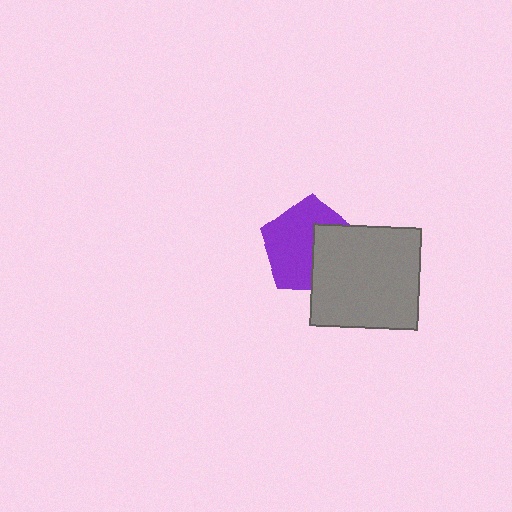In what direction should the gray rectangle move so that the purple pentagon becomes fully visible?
The gray rectangle should move right. That is the shortest direction to clear the overlap and leave the purple pentagon fully visible.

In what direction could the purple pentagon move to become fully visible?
The purple pentagon could move left. That would shift it out from behind the gray rectangle entirely.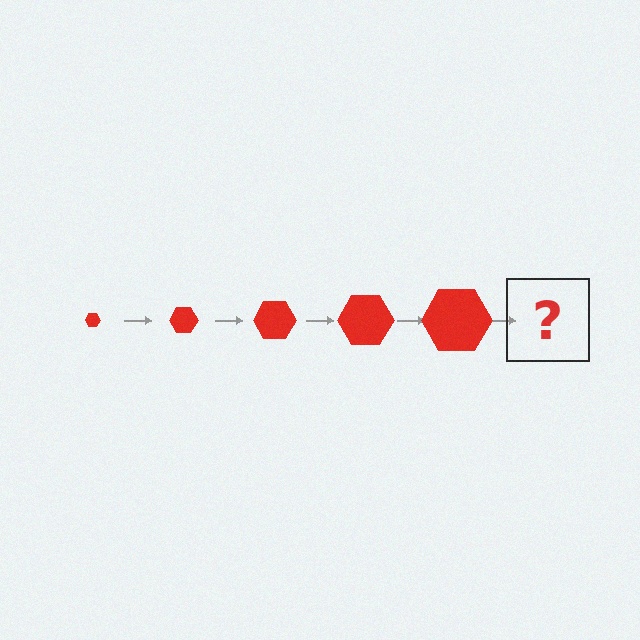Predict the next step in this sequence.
The next step is a red hexagon, larger than the previous one.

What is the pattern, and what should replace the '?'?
The pattern is that the hexagon gets progressively larger each step. The '?' should be a red hexagon, larger than the previous one.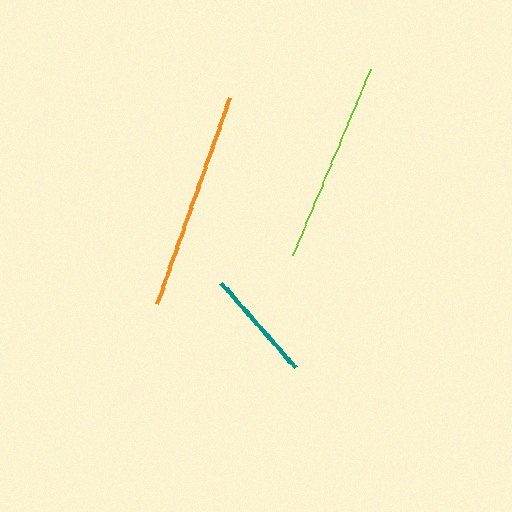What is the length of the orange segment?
The orange segment is approximately 219 pixels long.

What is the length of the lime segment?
The lime segment is approximately 201 pixels long.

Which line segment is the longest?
The orange line is the longest at approximately 219 pixels.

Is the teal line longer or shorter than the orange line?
The orange line is longer than the teal line.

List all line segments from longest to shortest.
From longest to shortest: orange, lime, teal.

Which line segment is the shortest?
The teal line is the shortest at approximately 112 pixels.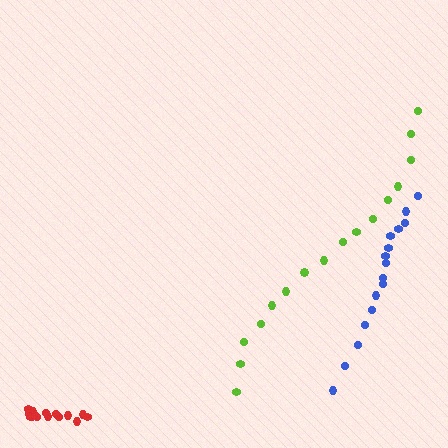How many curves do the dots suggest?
There are 3 distinct paths.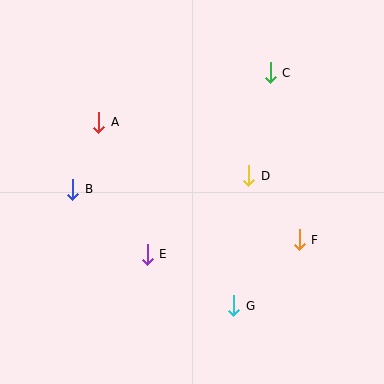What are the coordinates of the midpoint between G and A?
The midpoint between G and A is at (166, 214).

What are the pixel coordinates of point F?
Point F is at (299, 240).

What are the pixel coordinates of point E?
Point E is at (147, 254).